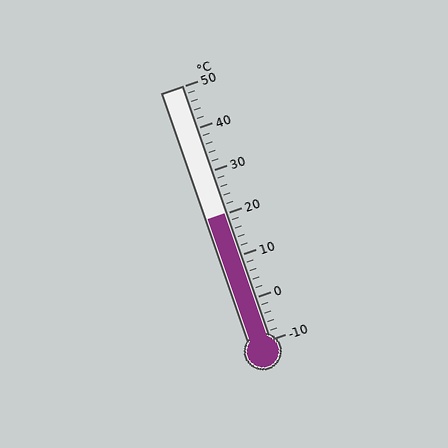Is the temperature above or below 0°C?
The temperature is above 0°C.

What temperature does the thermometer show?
The thermometer shows approximately 20°C.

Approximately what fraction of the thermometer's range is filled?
The thermometer is filled to approximately 50% of its range.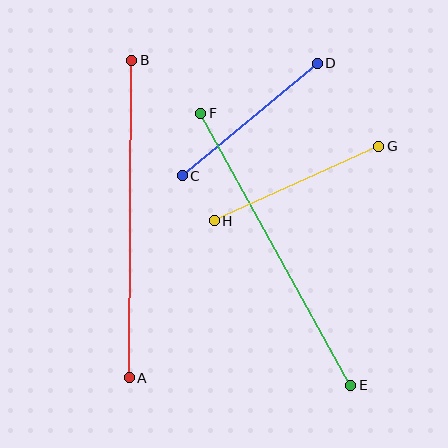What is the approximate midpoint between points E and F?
The midpoint is at approximately (276, 249) pixels.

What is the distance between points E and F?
The distance is approximately 311 pixels.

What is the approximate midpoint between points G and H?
The midpoint is at approximately (297, 183) pixels.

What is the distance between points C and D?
The distance is approximately 176 pixels.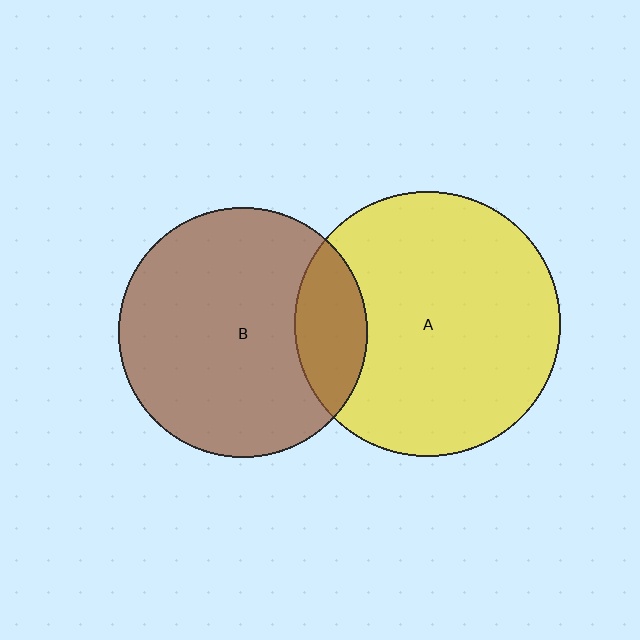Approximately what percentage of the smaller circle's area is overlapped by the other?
Approximately 20%.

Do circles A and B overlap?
Yes.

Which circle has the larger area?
Circle A (yellow).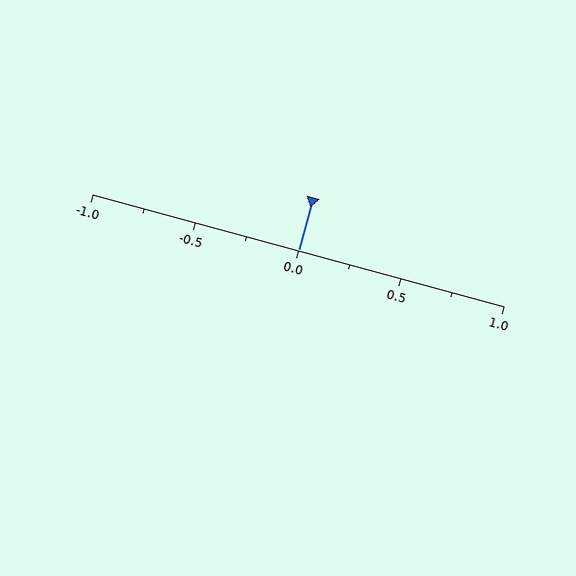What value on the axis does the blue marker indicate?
The marker indicates approximately 0.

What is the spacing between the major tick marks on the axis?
The major ticks are spaced 0.5 apart.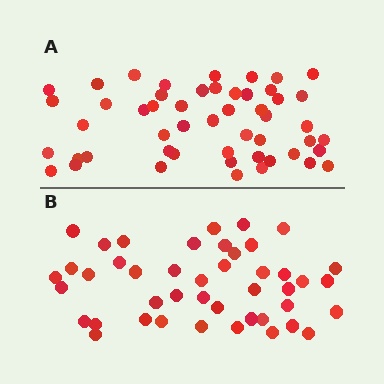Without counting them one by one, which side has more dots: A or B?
Region A (the top region) has more dots.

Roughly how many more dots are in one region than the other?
Region A has roughly 8 or so more dots than region B.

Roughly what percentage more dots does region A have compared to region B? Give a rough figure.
About 15% more.